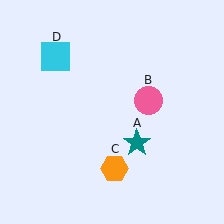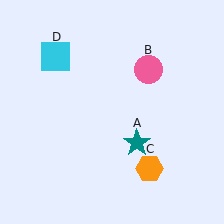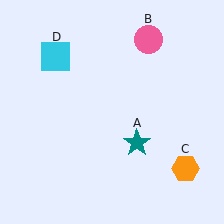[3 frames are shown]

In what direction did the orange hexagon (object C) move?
The orange hexagon (object C) moved right.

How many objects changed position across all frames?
2 objects changed position: pink circle (object B), orange hexagon (object C).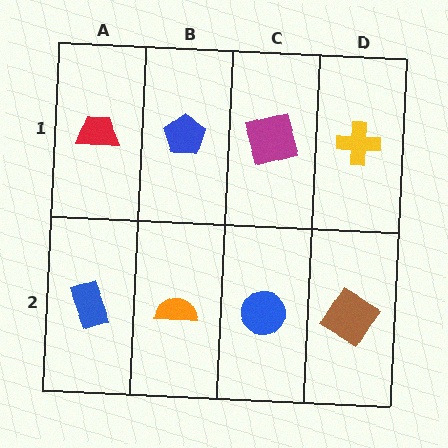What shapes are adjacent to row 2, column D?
A yellow cross (row 1, column D), a blue circle (row 2, column C).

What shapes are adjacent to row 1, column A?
A blue rectangle (row 2, column A), a blue pentagon (row 1, column B).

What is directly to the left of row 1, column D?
A magenta square.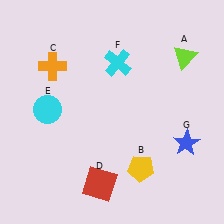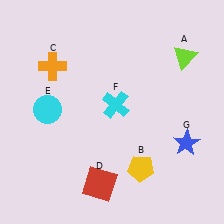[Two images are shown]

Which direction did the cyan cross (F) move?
The cyan cross (F) moved down.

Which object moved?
The cyan cross (F) moved down.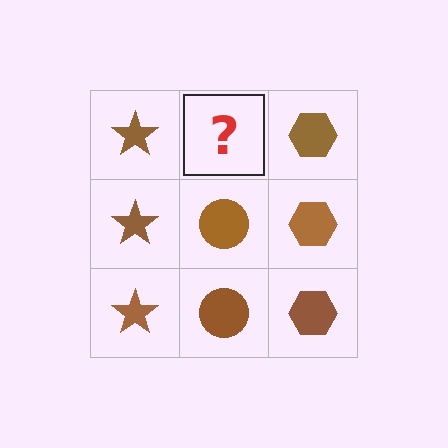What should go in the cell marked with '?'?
The missing cell should contain a brown circle.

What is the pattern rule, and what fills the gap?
The rule is that each column has a consistent shape. The gap should be filled with a brown circle.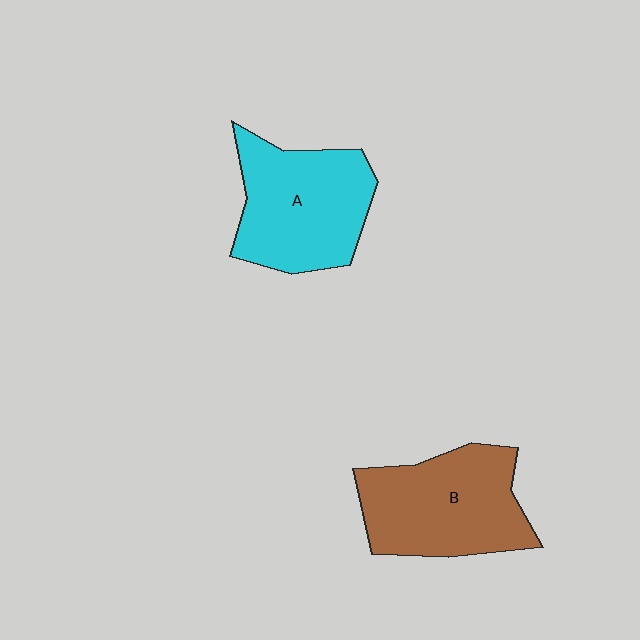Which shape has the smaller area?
Shape A (cyan).